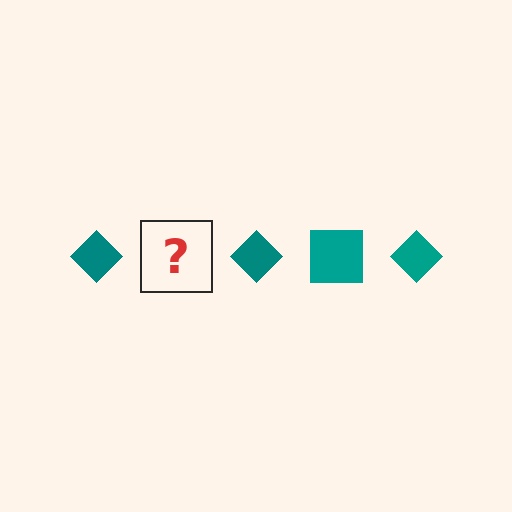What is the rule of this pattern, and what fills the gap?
The rule is that the pattern cycles through diamond, square shapes in teal. The gap should be filled with a teal square.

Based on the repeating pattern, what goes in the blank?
The blank should be a teal square.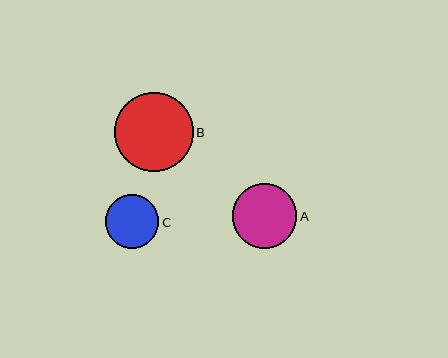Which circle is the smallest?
Circle C is the smallest with a size of approximately 54 pixels.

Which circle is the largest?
Circle B is the largest with a size of approximately 79 pixels.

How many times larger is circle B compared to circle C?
Circle B is approximately 1.5 times the size of circle C.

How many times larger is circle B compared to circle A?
Circle B is approximately 1.2 times the size of circle A.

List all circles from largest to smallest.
From largest to smallest: B, A, C.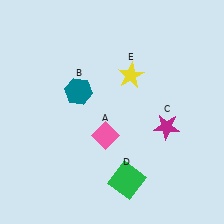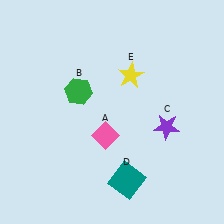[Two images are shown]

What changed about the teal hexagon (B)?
In Image 1, B is teal. In Image 2, it changed to green.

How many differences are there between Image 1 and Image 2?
There are 3 differences between the two images.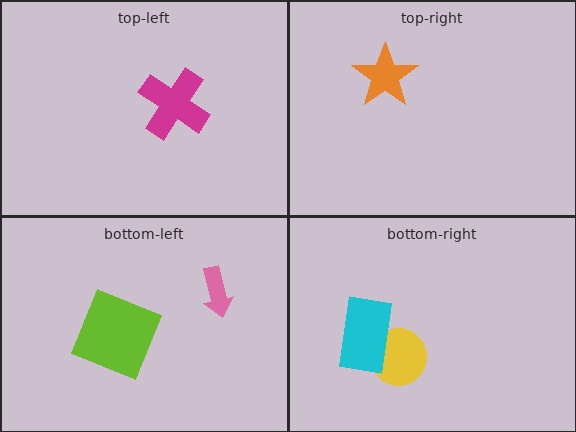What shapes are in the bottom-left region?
The lime square, the pink arrow.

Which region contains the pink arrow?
The bottom-left region.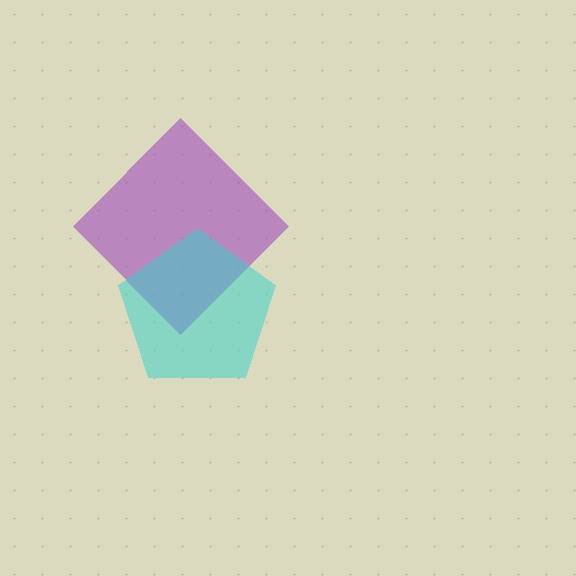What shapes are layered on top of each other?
The layered shapes are: a purple diamond, a cyan pentagon.